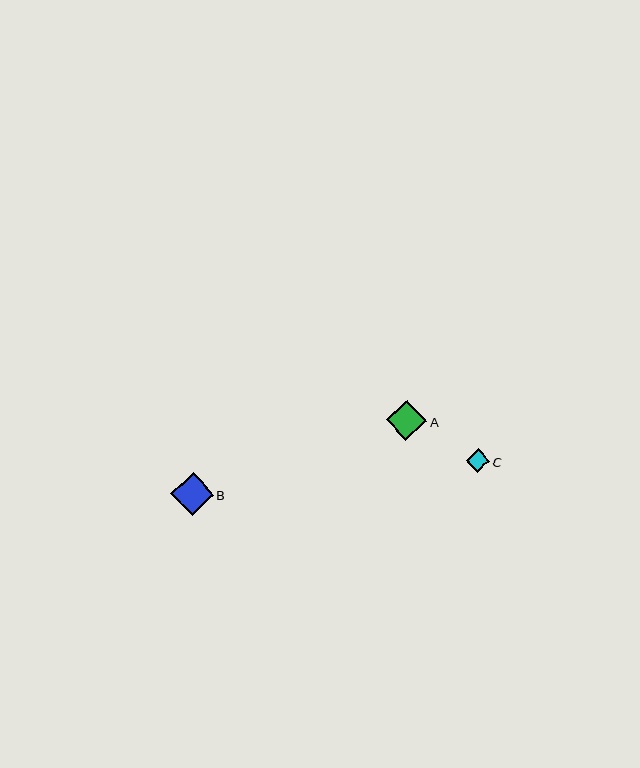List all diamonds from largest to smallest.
From largest to smallest: B, A, C.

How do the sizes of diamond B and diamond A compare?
Diamond B and diamond A are approximately the same size.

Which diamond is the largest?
Diamond B is the largest with a size of approximately 43 pixels.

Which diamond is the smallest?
Diamond C is the smallest with a size of approximately 23 pixels.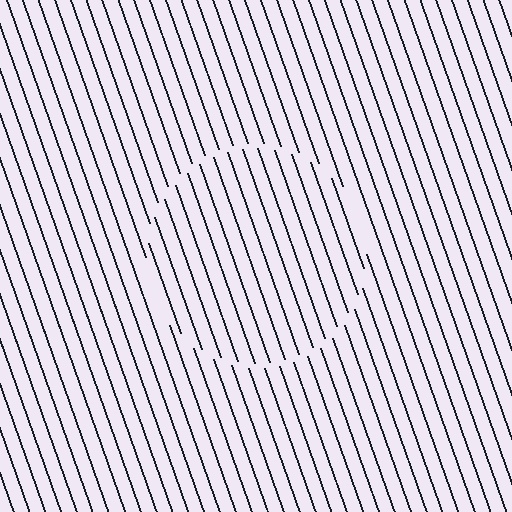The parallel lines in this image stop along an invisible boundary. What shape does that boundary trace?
An illusory circle. The interior of the shape contains the same grating, shifted by half a period — the contour is defined by the phase discontinuity where line-ends from the inner and outer gratings abut.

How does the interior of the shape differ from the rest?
The interior of the shape contains the same grating, shifted by half a period — the contour is defined by the phase discontinuity where line-ends from the inner and outer gratings abut.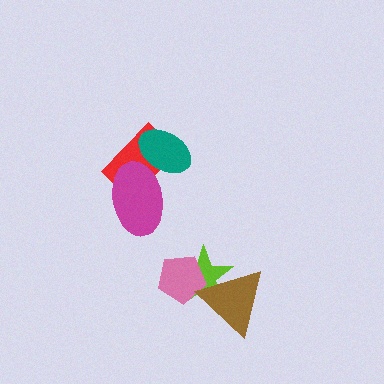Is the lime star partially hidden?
Yes, it is partially covered by another shape.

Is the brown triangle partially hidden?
No, no other shape covers it.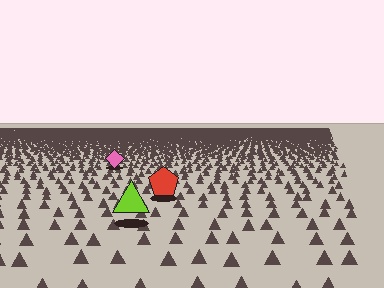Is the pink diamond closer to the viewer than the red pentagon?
No. The red pentagon is closer — you can tell from the texture gradient: the ground texture is coarser near it.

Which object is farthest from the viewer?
The pink diamond is farthest from the viewer. It appears smaller and the ground texture around it is denser.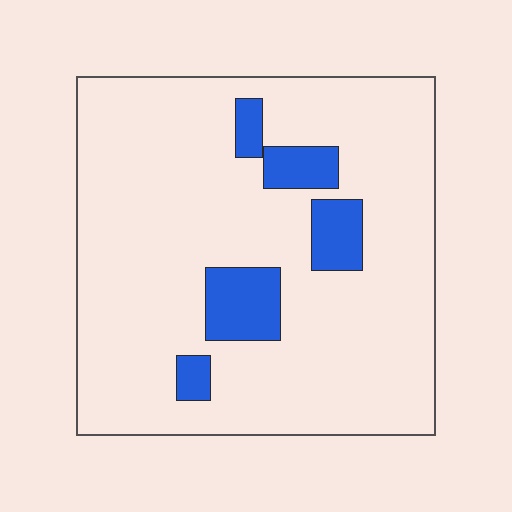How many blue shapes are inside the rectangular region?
5.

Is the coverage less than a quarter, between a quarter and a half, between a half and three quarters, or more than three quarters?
Less than a quarter.